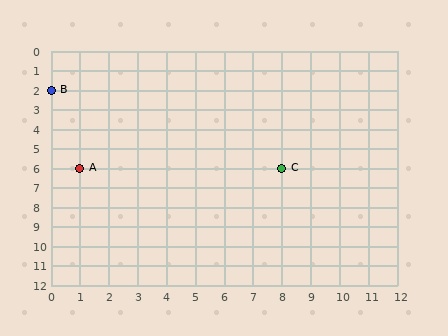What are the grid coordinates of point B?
Point B is at grid coordinates (0, 2).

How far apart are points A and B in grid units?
Points A and B are 1 column and 4 rows apart (about 4.1 grid units diagonally).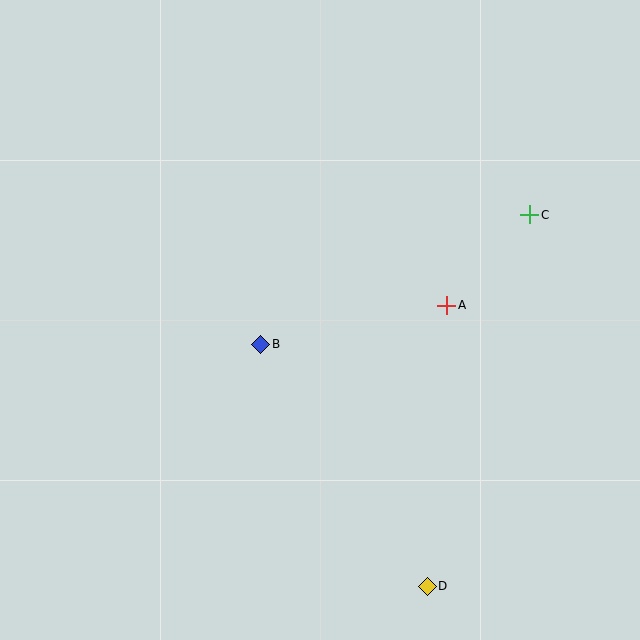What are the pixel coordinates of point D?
Point D is at (427, 586).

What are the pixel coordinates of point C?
Point C is at (530, 215).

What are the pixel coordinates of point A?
Point A is at (447, 305).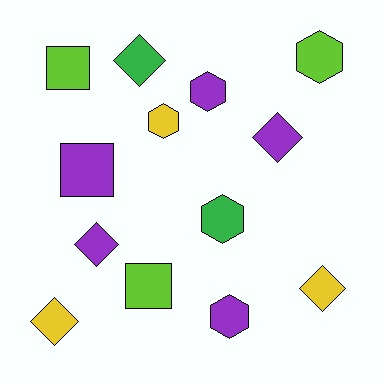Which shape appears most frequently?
Hexagon, with 5 objects.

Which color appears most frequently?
Purple, with 5 objects.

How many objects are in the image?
There are 13 objects.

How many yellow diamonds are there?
There are 2 yellow diamonds.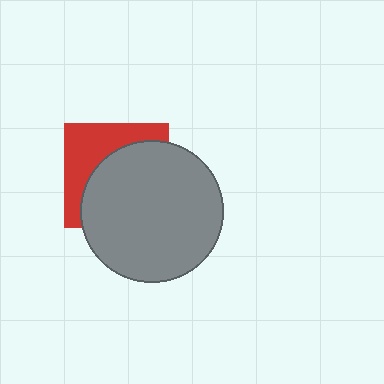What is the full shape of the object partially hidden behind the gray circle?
The partially hidden object is a red square.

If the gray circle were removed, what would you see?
You would see the complete red square.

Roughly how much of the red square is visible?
A small part of it is visible (roughly 39%).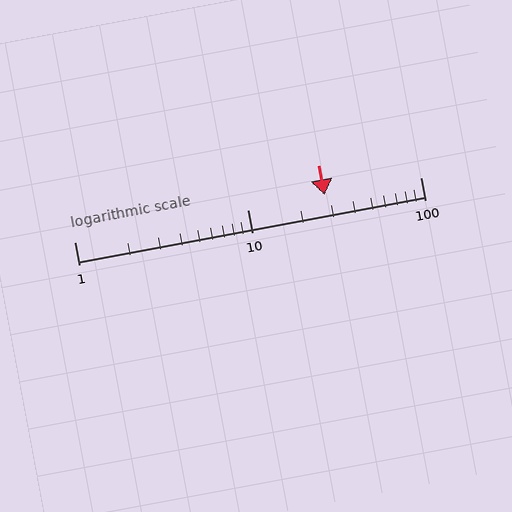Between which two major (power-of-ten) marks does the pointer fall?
The pointer is between 10 and 100.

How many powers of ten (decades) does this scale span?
The scale spans 2 decades, from 1 to 100.